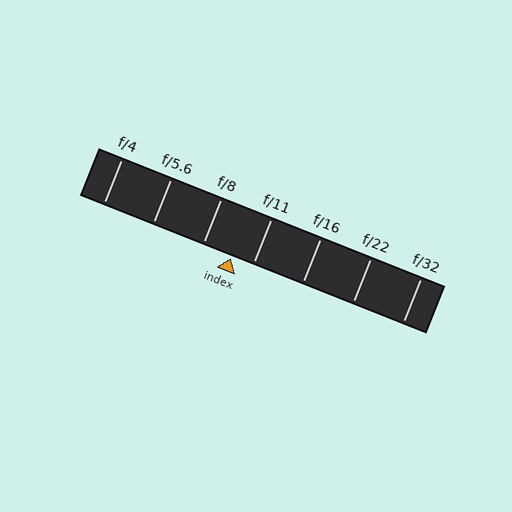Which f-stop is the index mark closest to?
The index mark is closest to f/11.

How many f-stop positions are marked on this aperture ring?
There are 7 f-stop positions marked.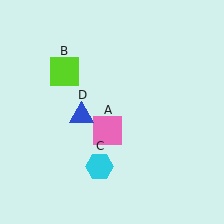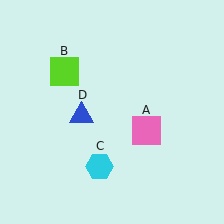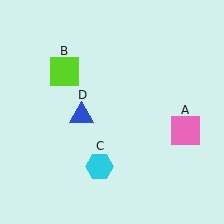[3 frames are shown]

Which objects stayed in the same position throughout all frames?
Lime square (object B) and cyan hexagon (object C) and blue triangle (object D) remained stationary.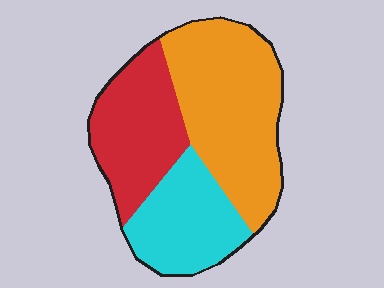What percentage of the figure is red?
Red takes up about one quarter (1/4) of the figure.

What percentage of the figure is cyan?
Cyan takes up about one quarter (1/4) of the figure.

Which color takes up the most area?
Orange, at roughly 45%.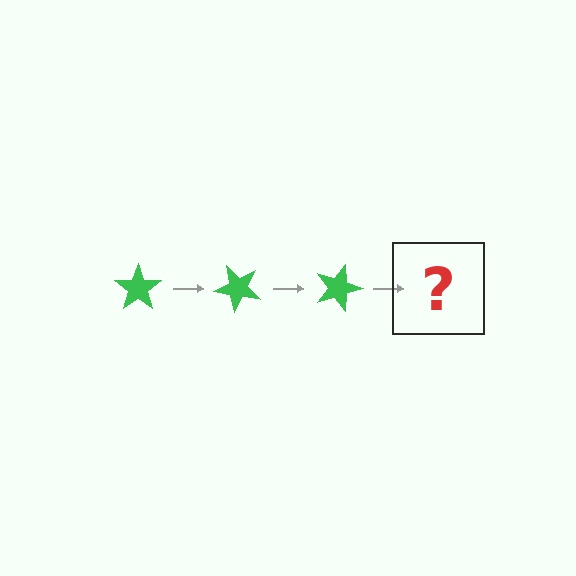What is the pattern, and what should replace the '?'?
The pattern is that the star rotates 45 degrees each step. The '?' should be a green star rotated 135 degrees.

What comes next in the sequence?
The next element should be a green star rotated 135 degrees.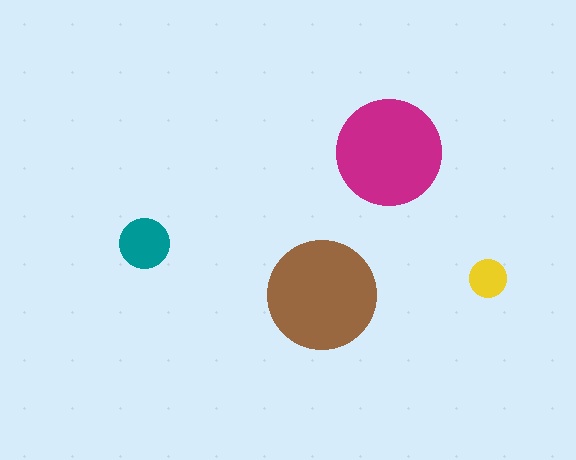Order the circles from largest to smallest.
the brown one, the magenta one, the teal one, the yellow one.